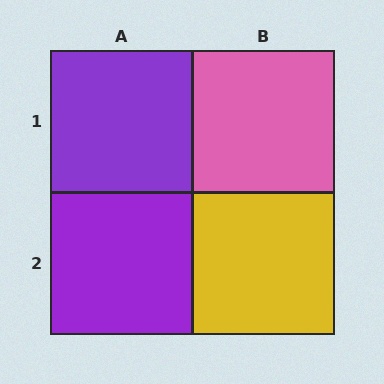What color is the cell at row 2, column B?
Yellow.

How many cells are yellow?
1 cell is yellow.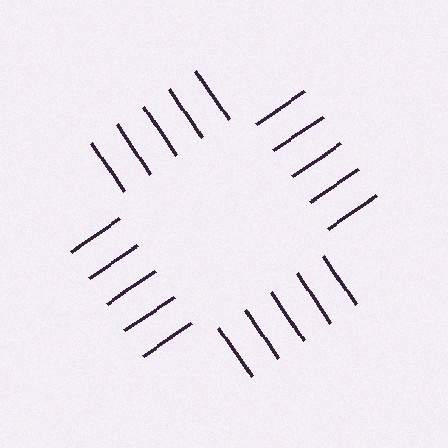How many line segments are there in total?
20 — 5 along each of the 4 edges.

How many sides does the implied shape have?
4 sides — the line-ends trace a square.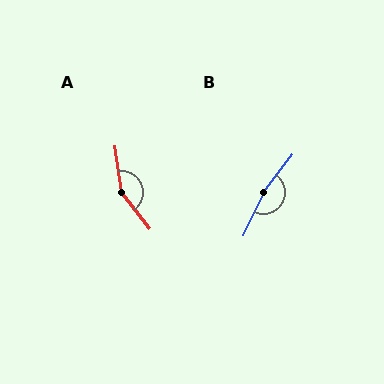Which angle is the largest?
B, at approximately 167 degrees.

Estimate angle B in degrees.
Approximately 167 degrees.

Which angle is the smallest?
A, at approximately 150 degrees.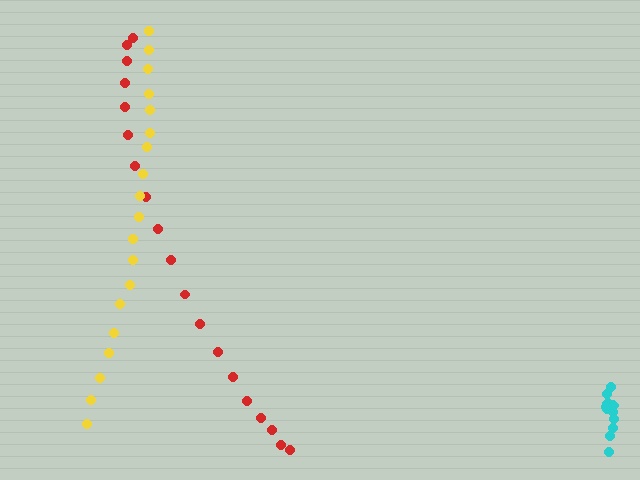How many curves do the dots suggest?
There are 3 distinct paths.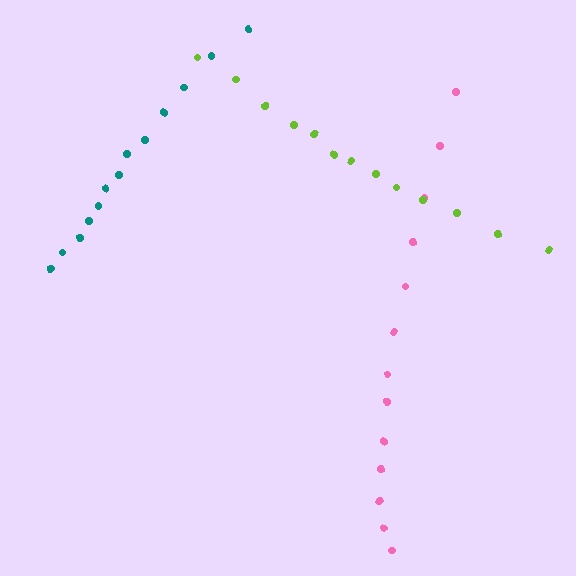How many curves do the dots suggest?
There are 3 distinct paths.